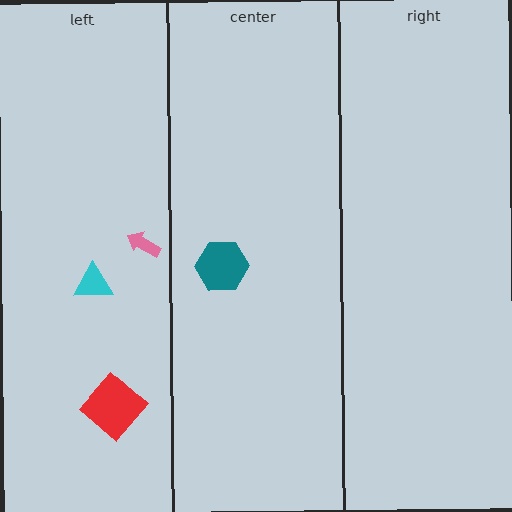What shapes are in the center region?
The teal hexagon.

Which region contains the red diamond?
The left region.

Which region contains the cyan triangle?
The left region.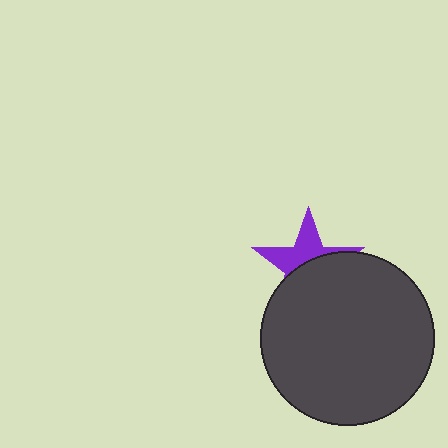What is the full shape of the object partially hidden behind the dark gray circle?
The partially hidden object is a purple star.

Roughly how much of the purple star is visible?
A small part of it is visible (roughly 44%).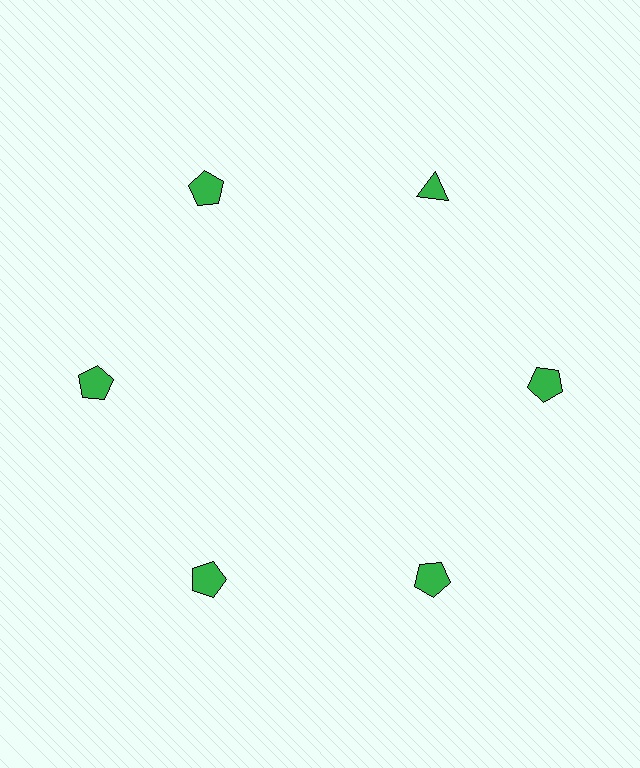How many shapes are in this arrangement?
There are 6 shapes arranged in a ring pattern.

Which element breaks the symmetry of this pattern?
The green triangle at roughly the 1 o'clock position breaks the symmetry. All other shapes are green pentagons.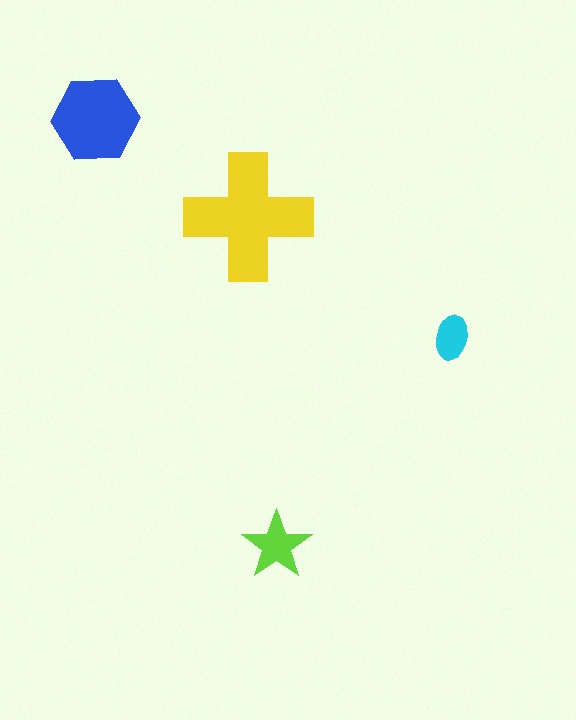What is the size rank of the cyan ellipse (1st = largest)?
4th.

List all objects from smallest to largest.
The cyan ellipse, the lime star, the blue hexagon, the yellow cross.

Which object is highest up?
The blue hexagon is topmost.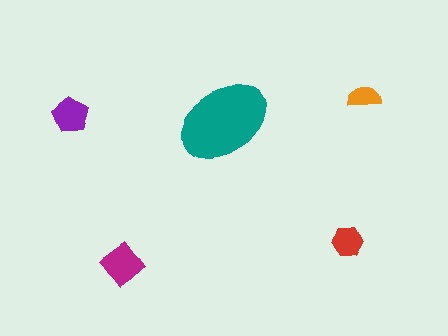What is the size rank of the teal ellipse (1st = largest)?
1st.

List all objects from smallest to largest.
The orange semicircle, the red hexagon, the purple pentagon, the magenta diamond, the teal ellipse.